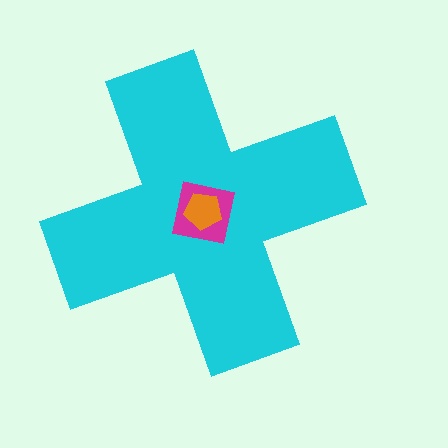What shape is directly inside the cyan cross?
The magenta square.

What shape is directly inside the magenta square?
The orange pentagon.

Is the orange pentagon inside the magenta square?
Yes.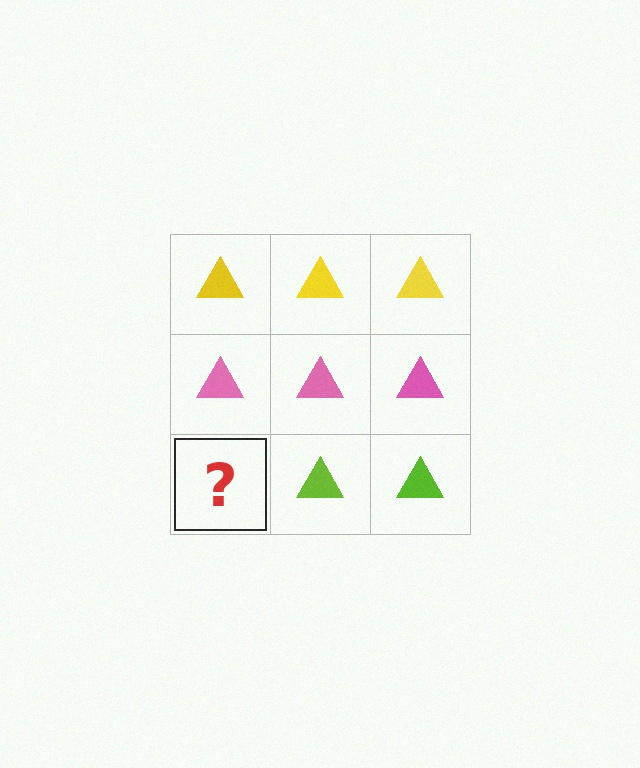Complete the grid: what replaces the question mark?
The question mark should be replaced with a lime triangle.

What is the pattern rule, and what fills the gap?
The rule is that each row has a consistent color. The gap should be filled with a lime triangle.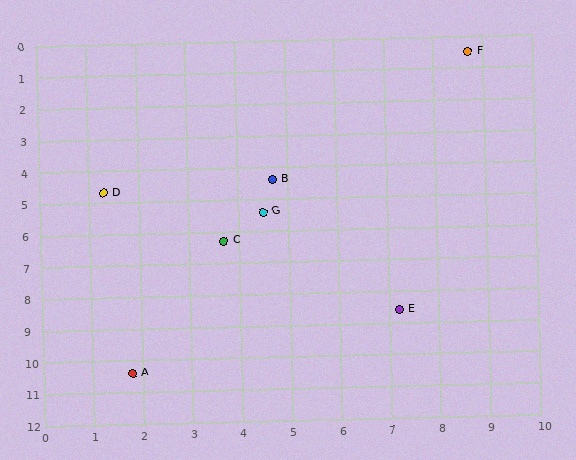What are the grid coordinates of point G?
Point G is at approximately (4.5, 5.4).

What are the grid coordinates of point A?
Point A is at approximately (1.8, 10.4).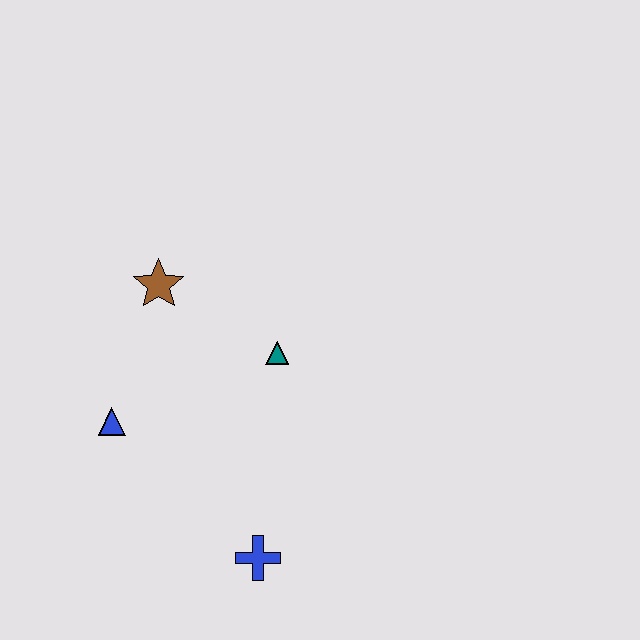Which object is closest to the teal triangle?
The brown star is closest to the teal triangle.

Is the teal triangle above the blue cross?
Yes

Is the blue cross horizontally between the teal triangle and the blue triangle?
Yes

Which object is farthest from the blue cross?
The brown star is farthest from the blue cross.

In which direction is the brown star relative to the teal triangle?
The brown star is to the left of the teal triangle.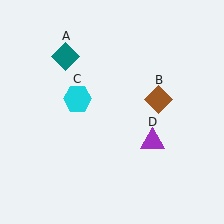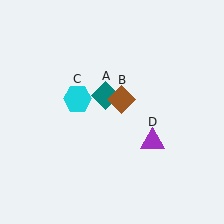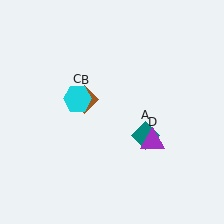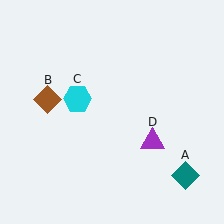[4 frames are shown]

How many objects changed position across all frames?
2 objects changed position: teal diamond (object A), brown diamond (object B).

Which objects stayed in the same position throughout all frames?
Cyan hexagon (object C) and purple triangle (object D) remained stationary.